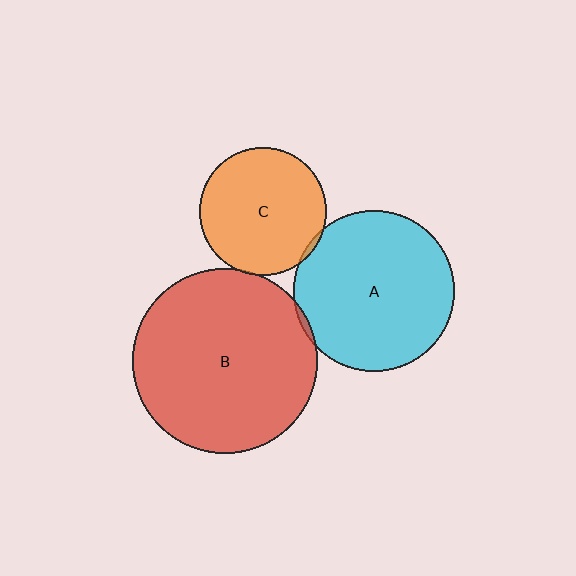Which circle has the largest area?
Circle B (red).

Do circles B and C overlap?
Yes.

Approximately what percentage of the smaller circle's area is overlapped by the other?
Approximately 5%.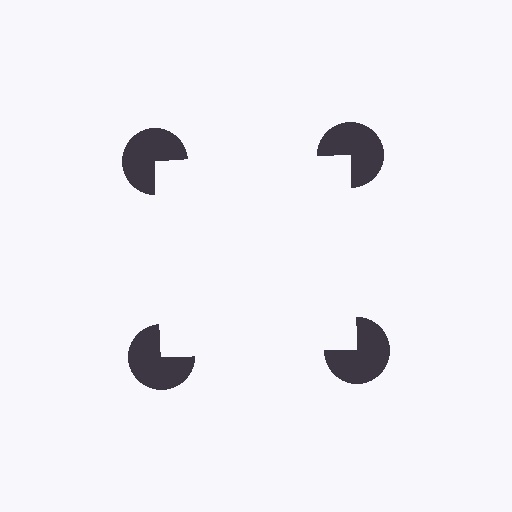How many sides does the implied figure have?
4 sides.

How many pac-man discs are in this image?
There are 4 — one at each vertex of the illusory square.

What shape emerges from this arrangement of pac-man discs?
An illusory square — its edges are inferred from the aligned wedge cuts in the pac-man discs, not physically drawn.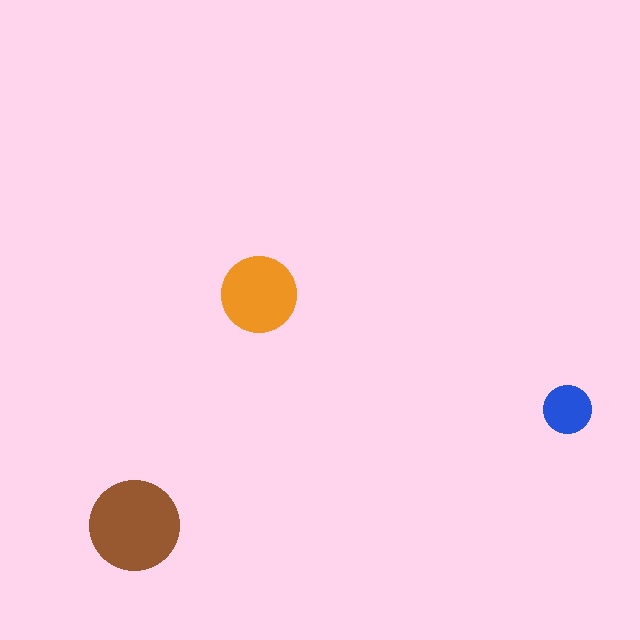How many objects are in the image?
There are 3 objects in the image.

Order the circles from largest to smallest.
the brown one, the orange one, the blue one.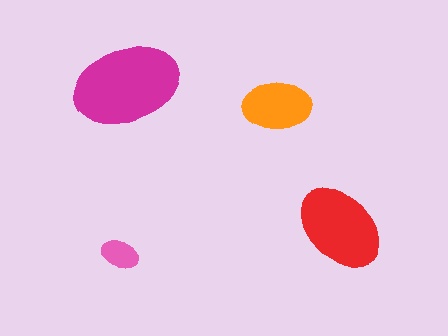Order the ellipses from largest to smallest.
the magenta one, the red one, the orange one, the pink one.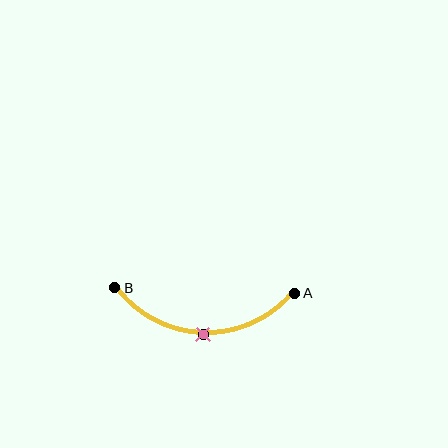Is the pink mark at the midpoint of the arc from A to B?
Yes. The pink mark lies on the arc at equal arc-length from both A and B — it is the arc midpoint.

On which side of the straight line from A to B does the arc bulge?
The arc bulges below the straight line connecting A and B.